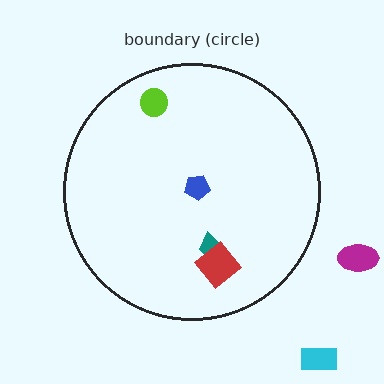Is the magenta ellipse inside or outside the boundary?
Outside.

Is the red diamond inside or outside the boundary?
Inside.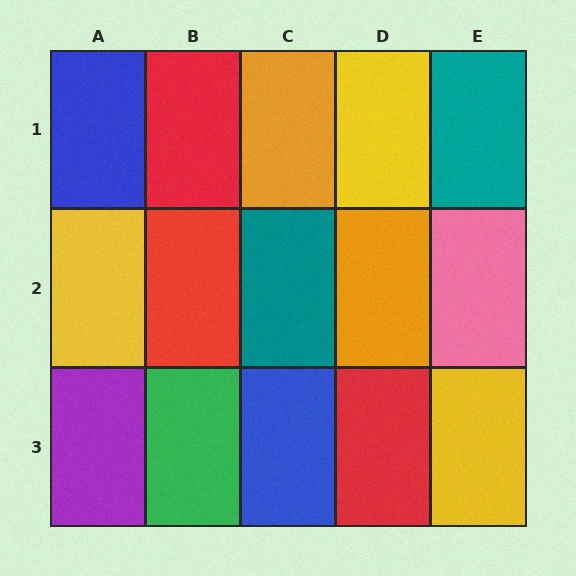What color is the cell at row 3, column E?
Yellow.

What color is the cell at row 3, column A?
Purple.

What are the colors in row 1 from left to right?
Blue, red, orange, yellow, teal.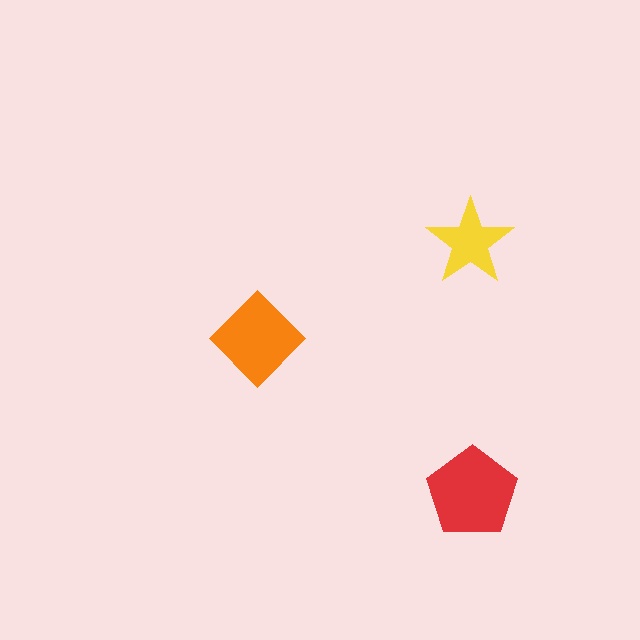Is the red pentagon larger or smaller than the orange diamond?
Larger.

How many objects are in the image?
There are 3 objects in the image.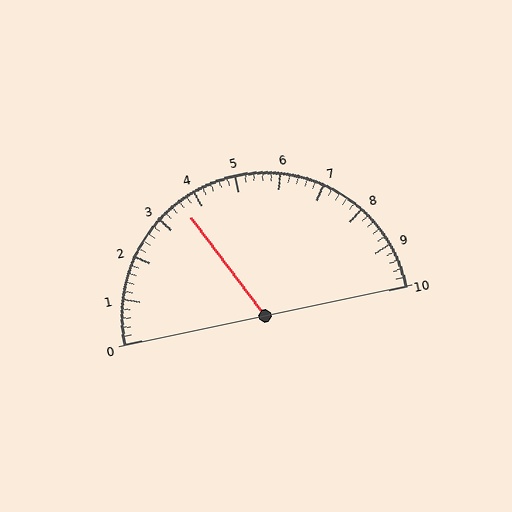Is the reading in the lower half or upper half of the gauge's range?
The reading is in the lower half of the range (0 to 10).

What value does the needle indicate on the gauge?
The needle indicates approximately 3.6.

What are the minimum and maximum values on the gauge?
The gauge ranges from 0 to 10.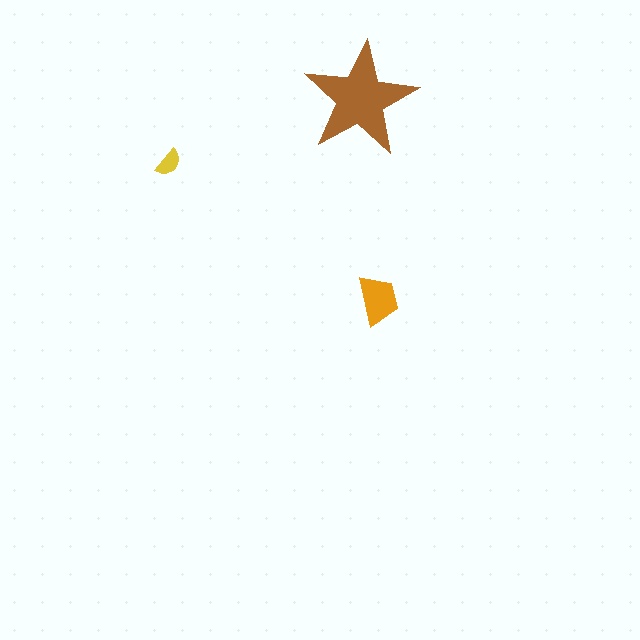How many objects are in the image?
There are 3 objects in the image.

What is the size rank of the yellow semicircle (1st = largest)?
3rd.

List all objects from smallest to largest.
The yellow semicircle, the orange trapezoid, the brown star.